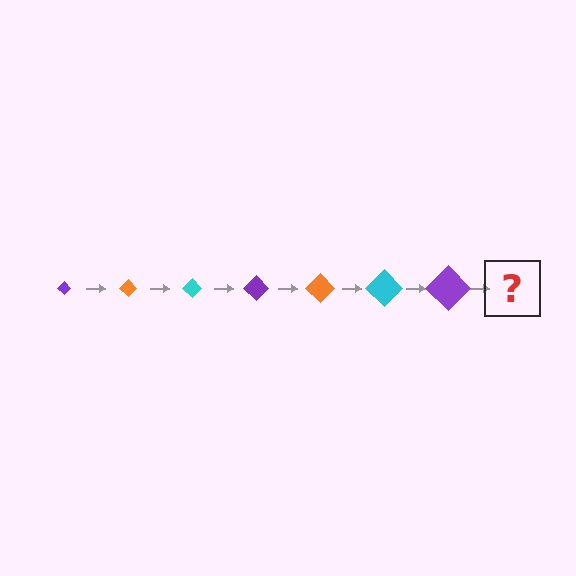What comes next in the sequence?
The next element should be an orange diamond, larger than the previous one.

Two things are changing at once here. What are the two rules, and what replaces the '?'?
The two rules are that the diamond grows larger each step and the color cycles through purple, orange, and cyan. The '?' should be an orange diamond, larger than the previous one.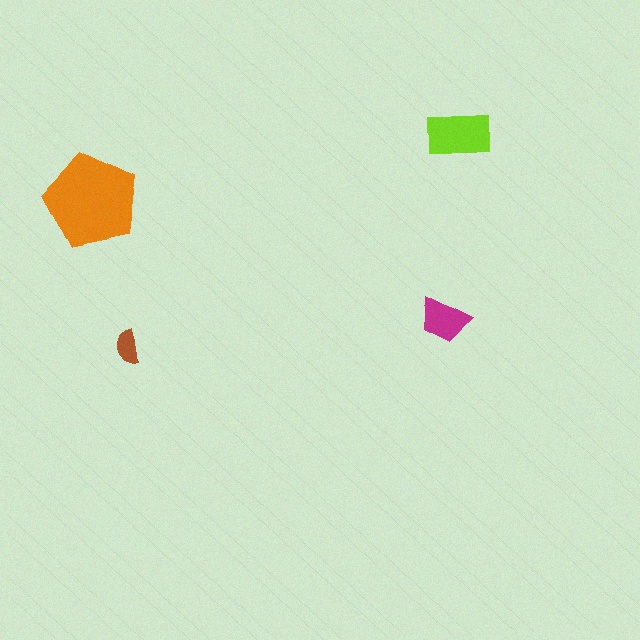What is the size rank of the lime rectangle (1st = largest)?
2nd.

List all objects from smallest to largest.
The brown semicircle, the magenta trapezoid, the lime rectangle, the orange pentagon.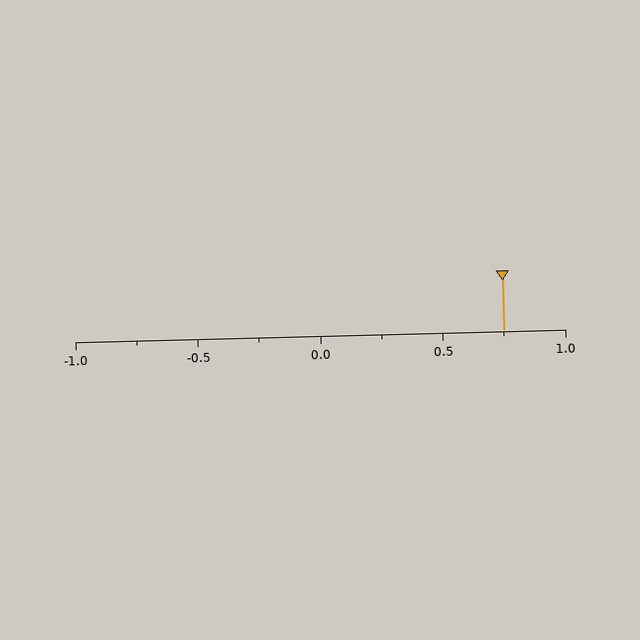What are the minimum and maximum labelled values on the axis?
The axis runs from -1.0 to 1.0.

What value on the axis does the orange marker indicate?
The marker indicates approximately 0.75.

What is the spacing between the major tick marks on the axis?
The major ticks are spaced 0.5 apart.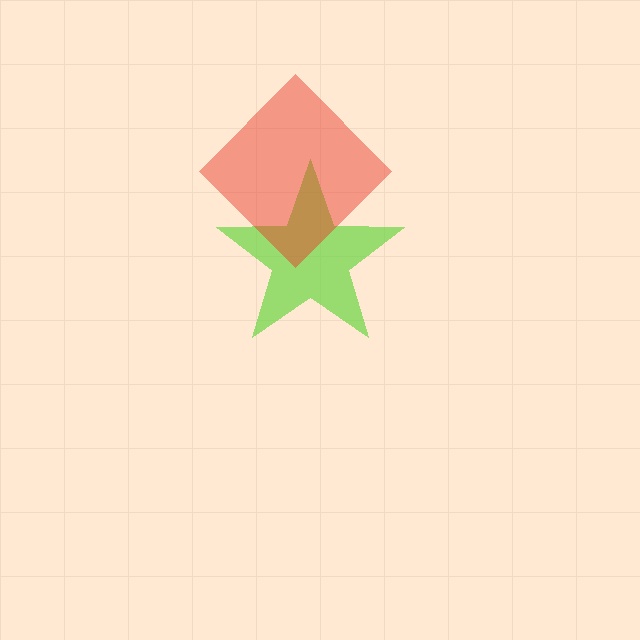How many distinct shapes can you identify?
There are 2 distinct shapes: a lime star, a red diamond.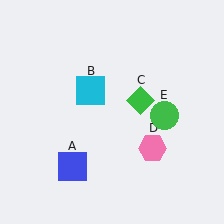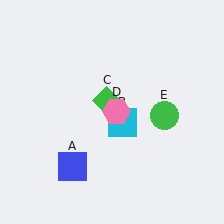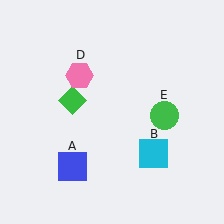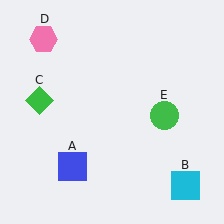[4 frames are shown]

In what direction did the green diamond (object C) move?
The green diamond (object C) moved left.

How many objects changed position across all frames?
3 objects changed position: cyan square (object B), green diamond (object C), pink hexagon (object D).